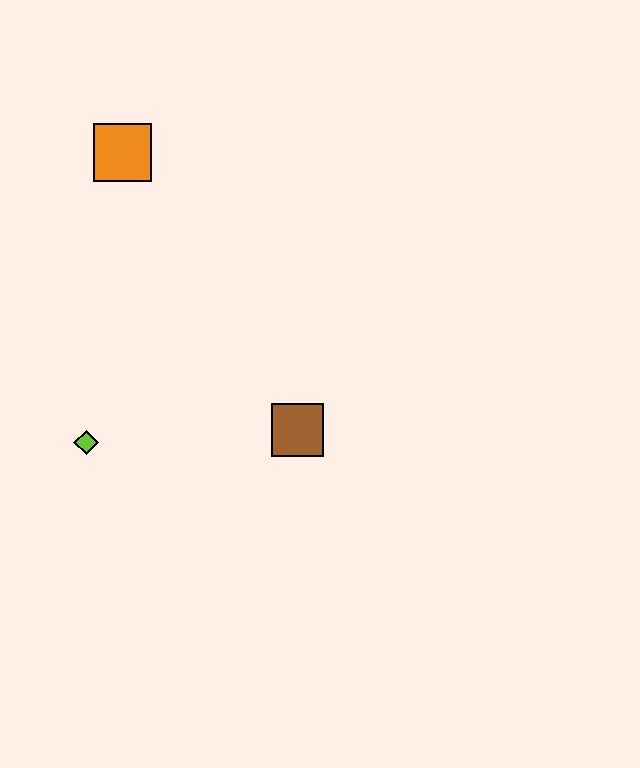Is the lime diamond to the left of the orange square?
Yes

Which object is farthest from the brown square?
The orange square is farthest from the brown square.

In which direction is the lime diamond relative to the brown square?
The lime diamond is to the left of the brown square.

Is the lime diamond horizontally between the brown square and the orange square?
No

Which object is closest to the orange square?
The lime diamond is closest to the orange square.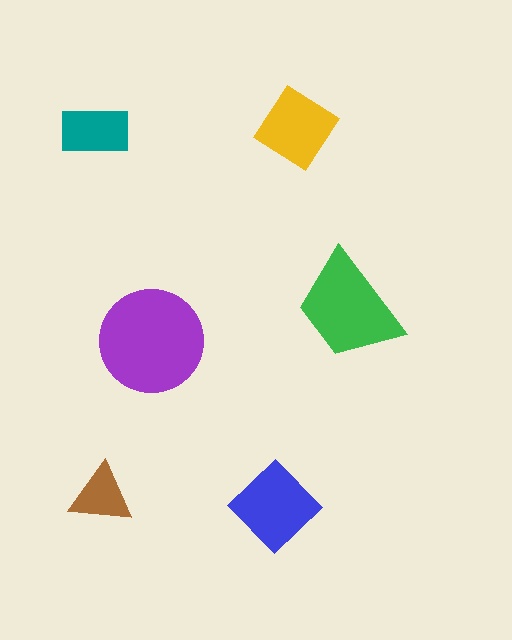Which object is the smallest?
The brown triangle.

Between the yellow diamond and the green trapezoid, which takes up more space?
The green trapezoid.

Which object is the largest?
The purple circle.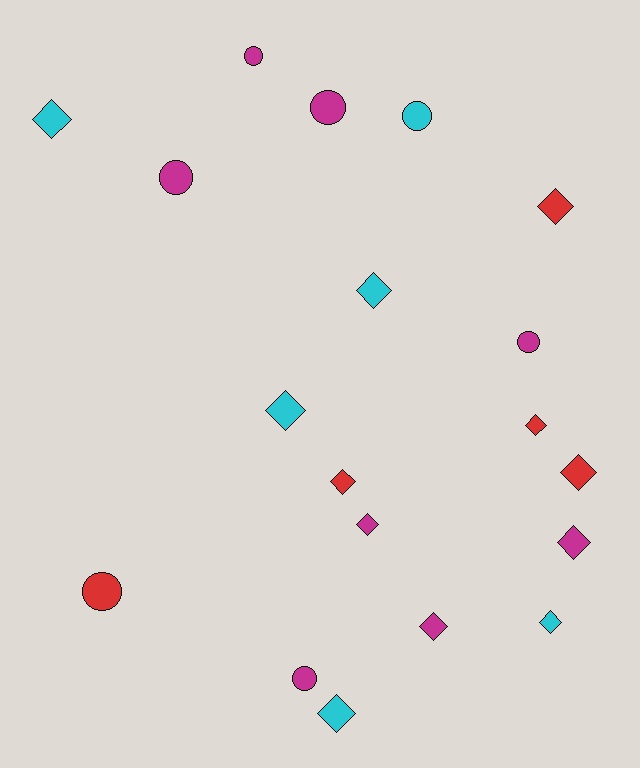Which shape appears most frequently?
Diamond, with 12 objects.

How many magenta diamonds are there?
There are 3 magenta diamonds.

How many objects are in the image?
There are 19 objects.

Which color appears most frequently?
Magenta, with 8 objects.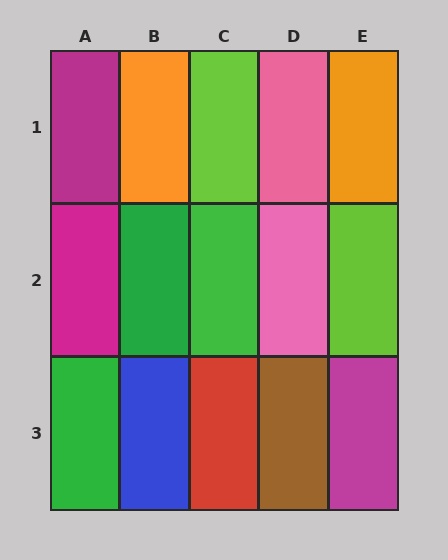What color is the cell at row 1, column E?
Orange.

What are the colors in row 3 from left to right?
Green, blue, red, brown, magenta.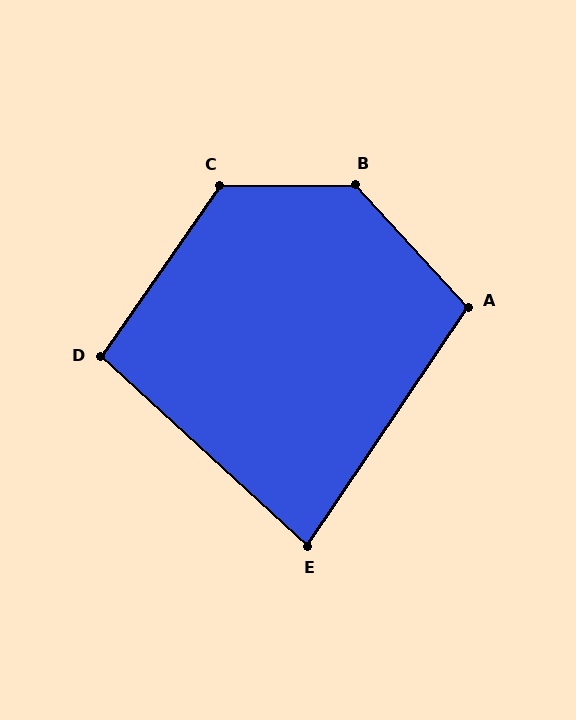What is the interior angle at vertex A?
Approximately 104 degrees (obtuse).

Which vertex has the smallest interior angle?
E, at approximately 81 degrees.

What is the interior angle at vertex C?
Approximately 125 degrees (obtuse).